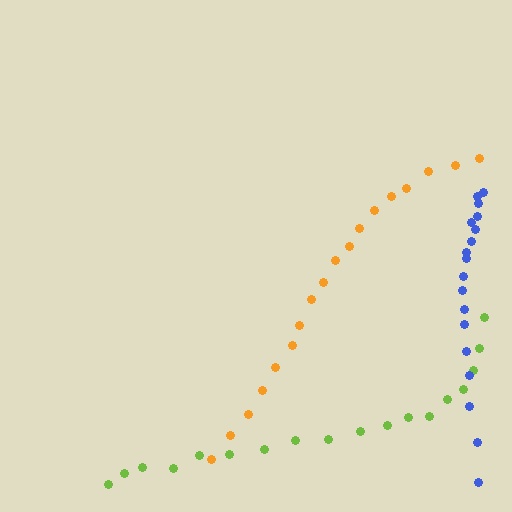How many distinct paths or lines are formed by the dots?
There are 3 distinct paths.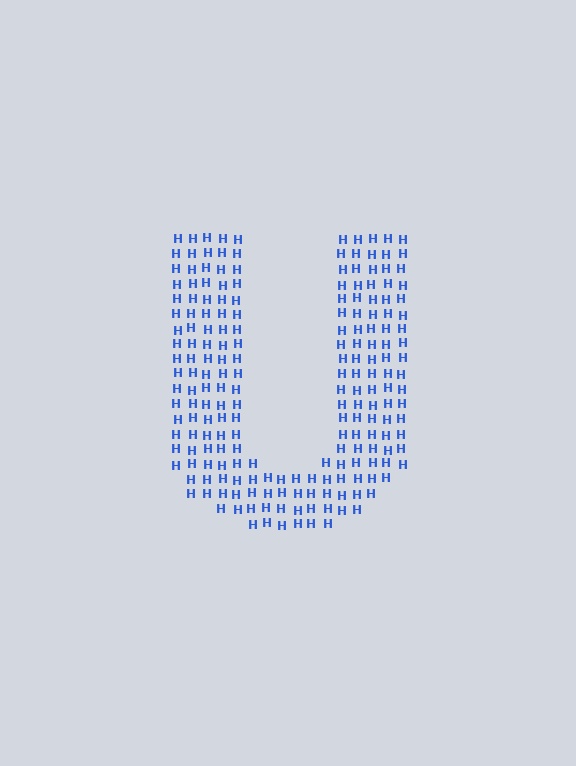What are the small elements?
The small elements are letter H's.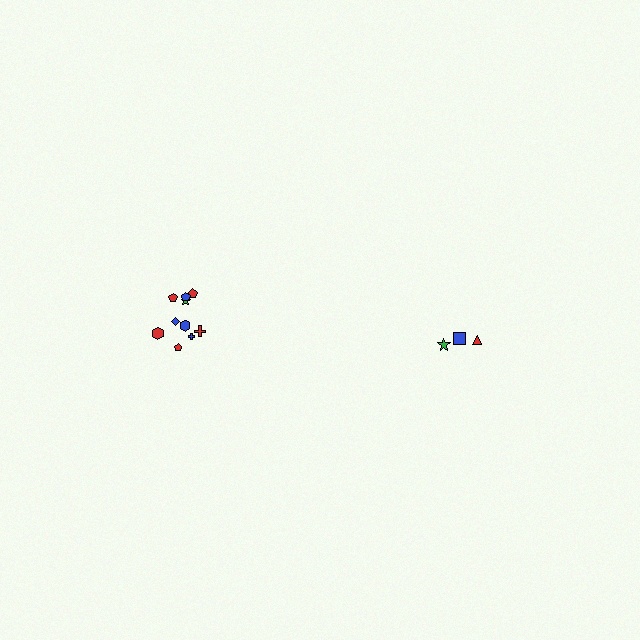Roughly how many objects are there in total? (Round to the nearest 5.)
Roughly 15 objects in total.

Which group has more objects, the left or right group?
The left group.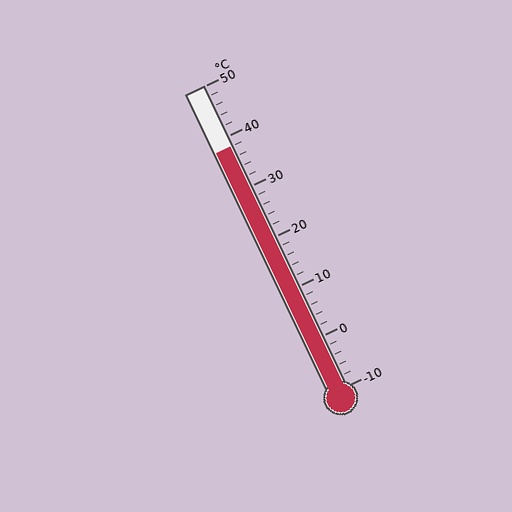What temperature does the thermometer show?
The thermometer shows approximately 38°C.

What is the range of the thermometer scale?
The thermometer scale ranges from -10°C to 50°C.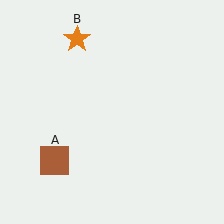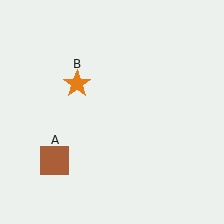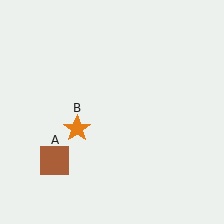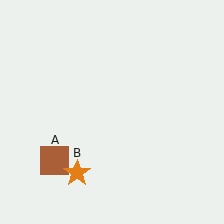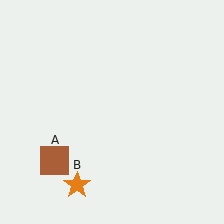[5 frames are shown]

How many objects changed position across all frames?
1 object changed position: orange star (object B).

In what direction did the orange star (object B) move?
The orange star (object B) moved down.